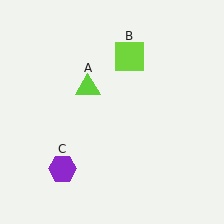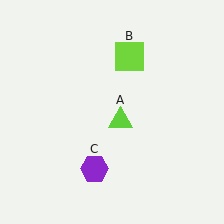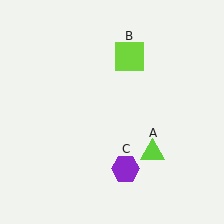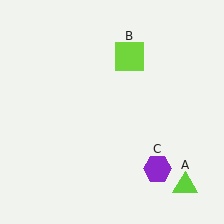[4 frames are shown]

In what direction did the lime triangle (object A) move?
The lime triangle (object A) moved down and to the right.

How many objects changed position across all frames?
2 objects changed position: lime triangle (object A), purple hexagon (object C).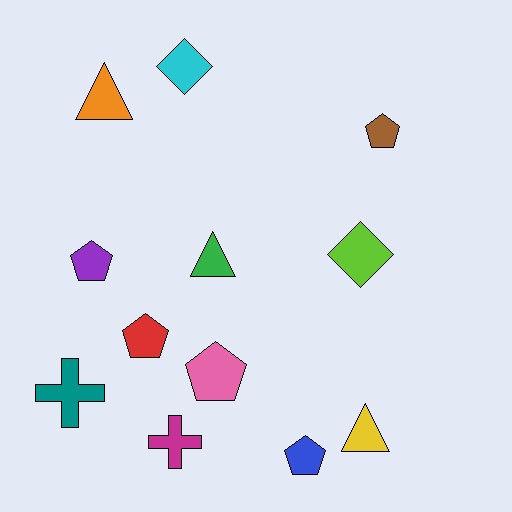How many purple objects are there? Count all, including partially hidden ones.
There is 1 purple object.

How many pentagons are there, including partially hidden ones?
There are 5 pentagons.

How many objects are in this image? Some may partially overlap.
There are 12 objects.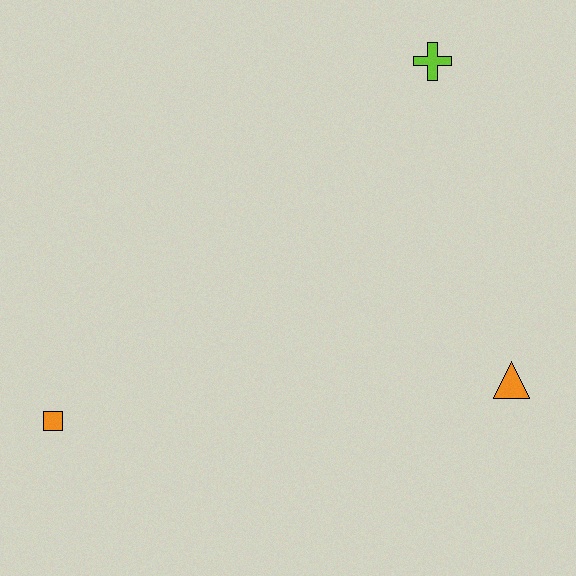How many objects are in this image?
There are 3 objects.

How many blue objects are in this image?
There are no blue objects.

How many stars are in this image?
There are no stars.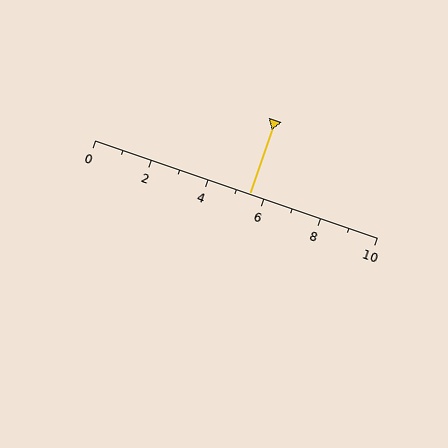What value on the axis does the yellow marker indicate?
The marker indicates approximately 5.5.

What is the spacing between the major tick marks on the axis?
The major ticks are spaced 2 apart.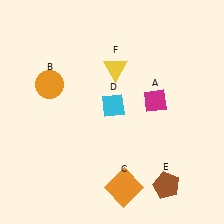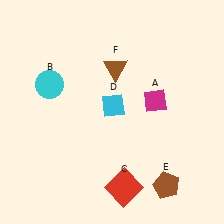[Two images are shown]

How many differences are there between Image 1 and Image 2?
There are 3 differences between the two images.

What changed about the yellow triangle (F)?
In Image 1, F is yellow. In Image 2, it changed to brown.